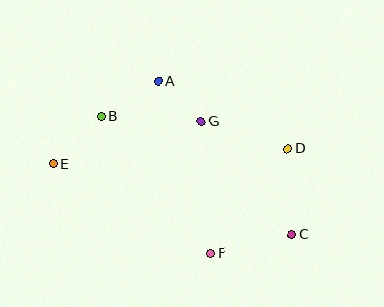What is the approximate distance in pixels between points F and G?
The distance between F and G is approximately 132 pixels.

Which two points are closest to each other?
Points A and G are closest to each other.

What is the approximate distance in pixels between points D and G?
The distance between D and G is approximately 91 pixels.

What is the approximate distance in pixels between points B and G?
The distance between B and G is approximately 99 pixels.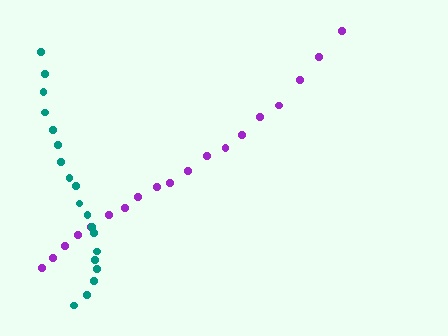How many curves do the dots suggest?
There are 2 distinct paths.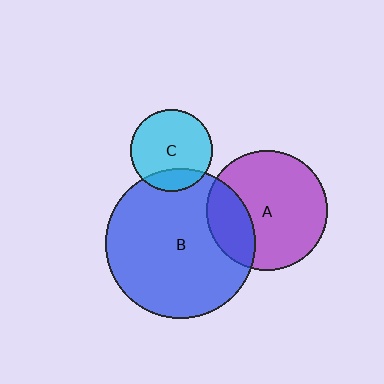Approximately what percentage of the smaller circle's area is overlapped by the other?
Approximately 20%.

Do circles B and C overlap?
Yes.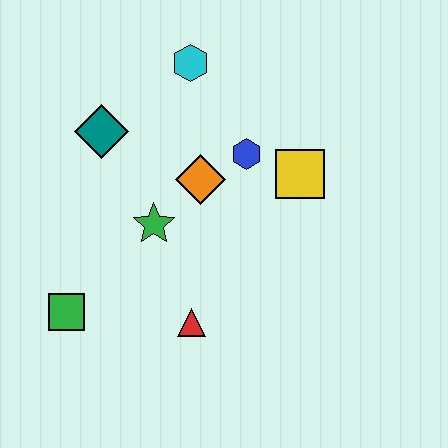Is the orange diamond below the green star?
No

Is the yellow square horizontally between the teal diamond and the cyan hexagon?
No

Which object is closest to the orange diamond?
The blue hexagon is closest to the orange diamond.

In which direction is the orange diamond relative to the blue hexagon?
The orange diamond is to the left of the blue hexagon.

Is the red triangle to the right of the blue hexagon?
No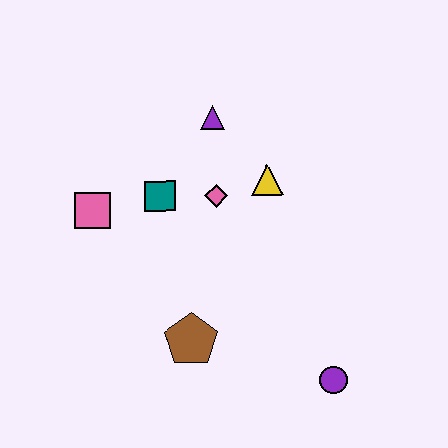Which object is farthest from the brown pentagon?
The purple triangle is farthest from the brown pentagon.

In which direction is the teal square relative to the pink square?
The teal square is to the right of the pink square.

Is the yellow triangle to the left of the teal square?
No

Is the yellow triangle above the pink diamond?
Yes